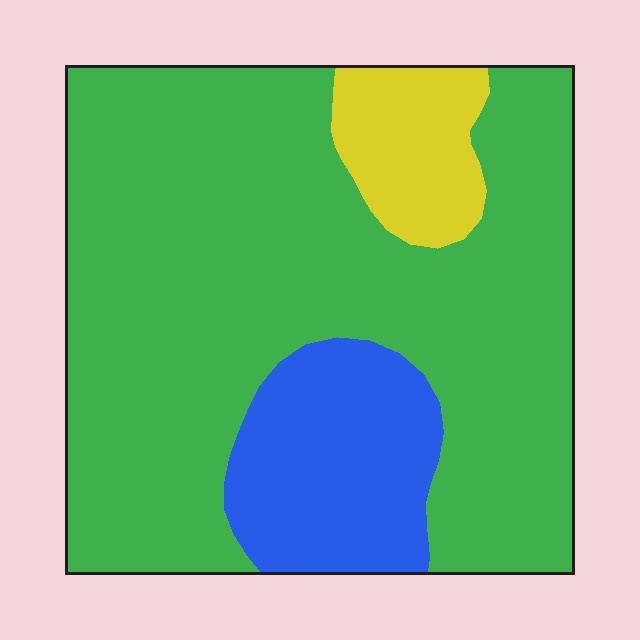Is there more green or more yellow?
Green.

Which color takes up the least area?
Yellow, at roughly 10%.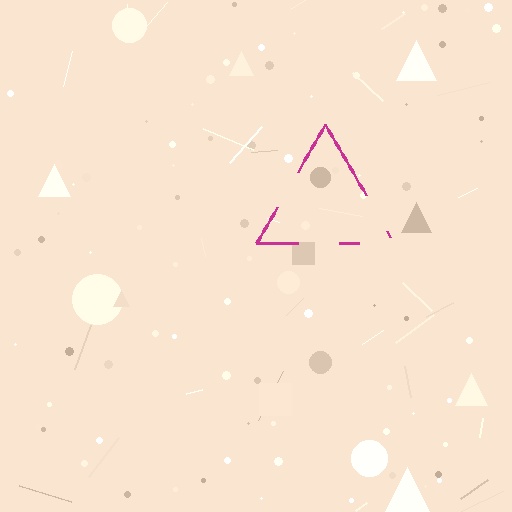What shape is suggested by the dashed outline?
The dashed outline suggests a triangle.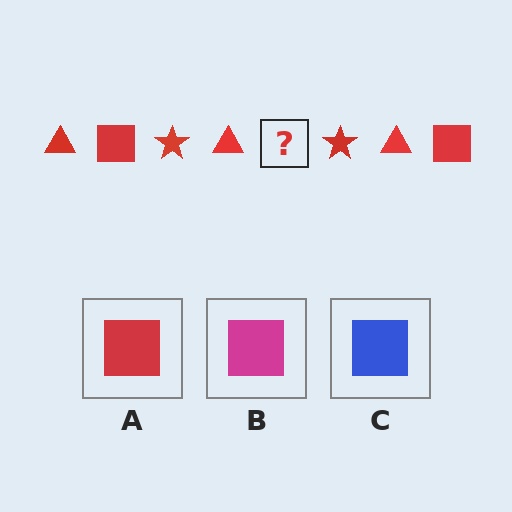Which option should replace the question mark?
Option A.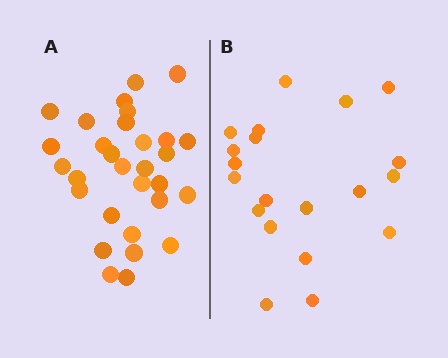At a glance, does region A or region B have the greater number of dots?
Region A (the left region) has more dots.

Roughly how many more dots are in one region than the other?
Region A has roughly 10 or so more dots than region B.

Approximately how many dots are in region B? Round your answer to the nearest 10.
About 20 dots.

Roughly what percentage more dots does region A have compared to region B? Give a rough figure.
About 50% more.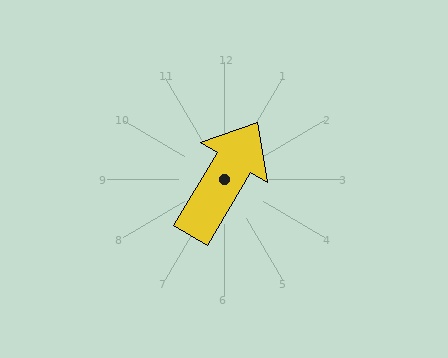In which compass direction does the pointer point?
Northeast.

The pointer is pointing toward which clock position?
Roughly 1 o'clock.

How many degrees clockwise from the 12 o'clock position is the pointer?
Approximately 31 degrees.